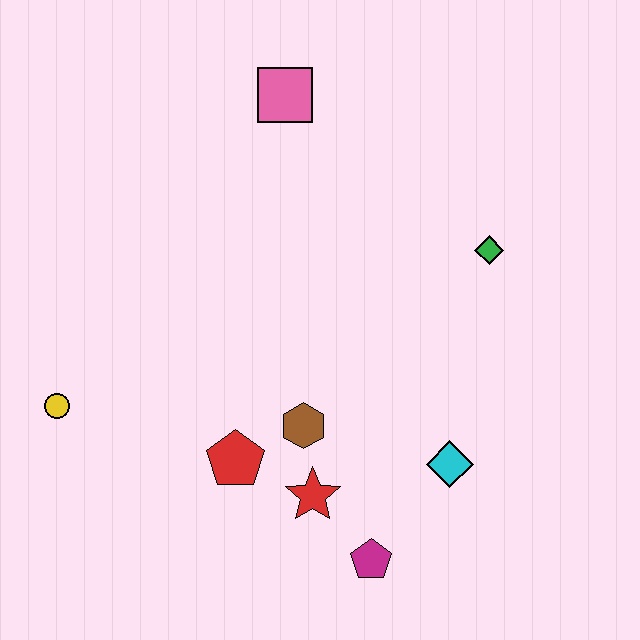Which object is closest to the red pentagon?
The brown hexagon is closest to the red pentagon.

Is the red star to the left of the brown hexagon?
No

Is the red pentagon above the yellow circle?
No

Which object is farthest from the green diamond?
The yellow circle is farthest from the green diamond.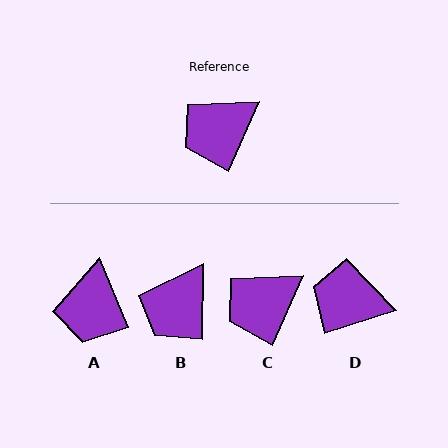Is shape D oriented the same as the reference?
No, it is off by about 48 degrees.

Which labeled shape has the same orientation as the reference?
C.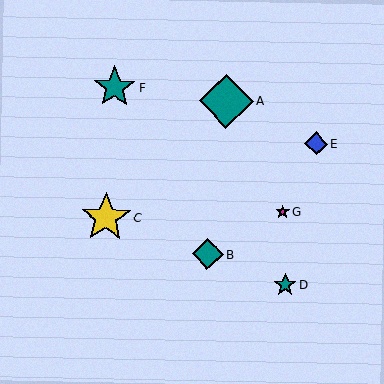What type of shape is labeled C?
Shape C is a yellow star.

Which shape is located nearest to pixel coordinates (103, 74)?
The teal star (labeled F) at (115, 87) is nearest to that location.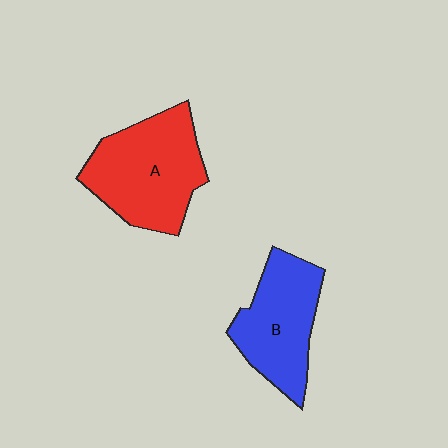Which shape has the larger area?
Shape A (red).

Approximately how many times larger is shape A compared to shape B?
Approximately 1.2 times.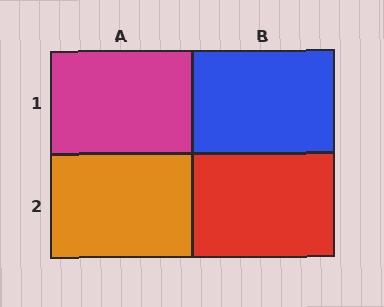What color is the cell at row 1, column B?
Blue.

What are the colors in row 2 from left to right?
Orange, red.